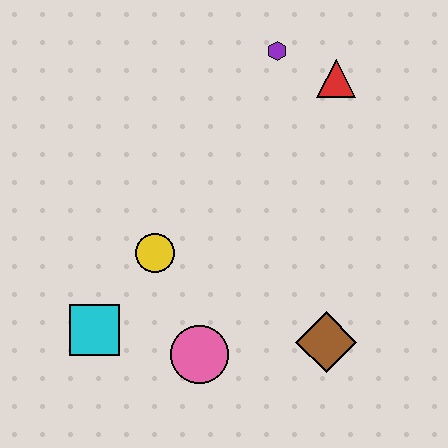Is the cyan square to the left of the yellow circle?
Yes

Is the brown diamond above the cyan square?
No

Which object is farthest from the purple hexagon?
The cyan square is farthest from the purple hexagon.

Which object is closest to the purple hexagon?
The red triangle is closest to the purple hexagon.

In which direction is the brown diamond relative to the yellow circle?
The brown diamond is to the right of the yellow circle.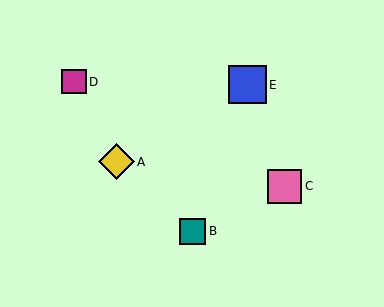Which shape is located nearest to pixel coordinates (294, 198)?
The pink square (labeled C) at (285, 186) is nearest to that location.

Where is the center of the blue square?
The center of the blue square is at (247, 85).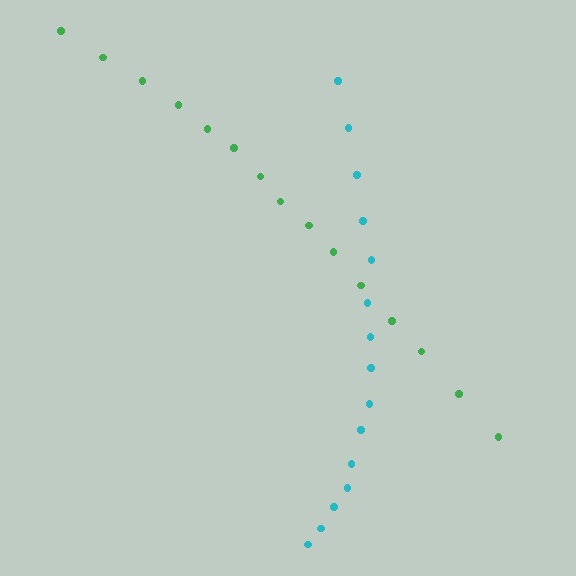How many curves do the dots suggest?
There are 2 distinct paths.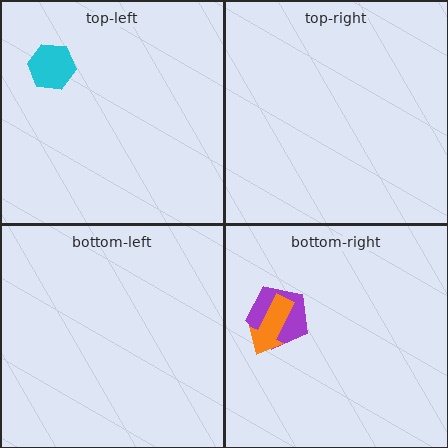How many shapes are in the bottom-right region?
2.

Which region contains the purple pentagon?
The bottom-right region.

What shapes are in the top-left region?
The cyan hexagon.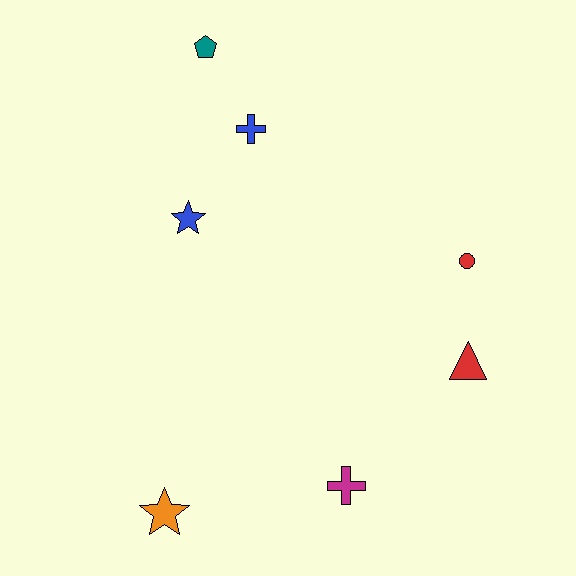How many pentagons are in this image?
There is 1 pentagon.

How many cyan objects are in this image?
There are no cyan objects.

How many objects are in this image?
There are 7 objects.